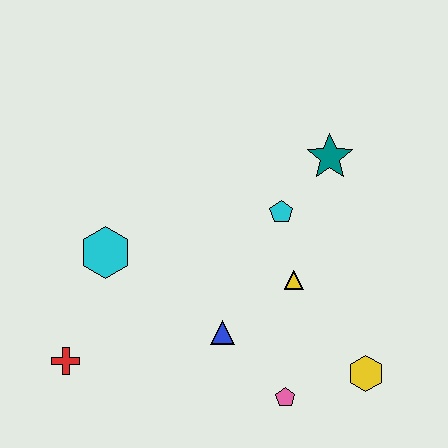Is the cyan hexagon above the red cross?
Yes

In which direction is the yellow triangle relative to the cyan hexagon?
The yellow triangle is to the right of the cyan hexagon.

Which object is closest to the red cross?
The cyan hexagon is closest to the red cross.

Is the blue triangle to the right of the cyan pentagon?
No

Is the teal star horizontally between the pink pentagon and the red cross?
No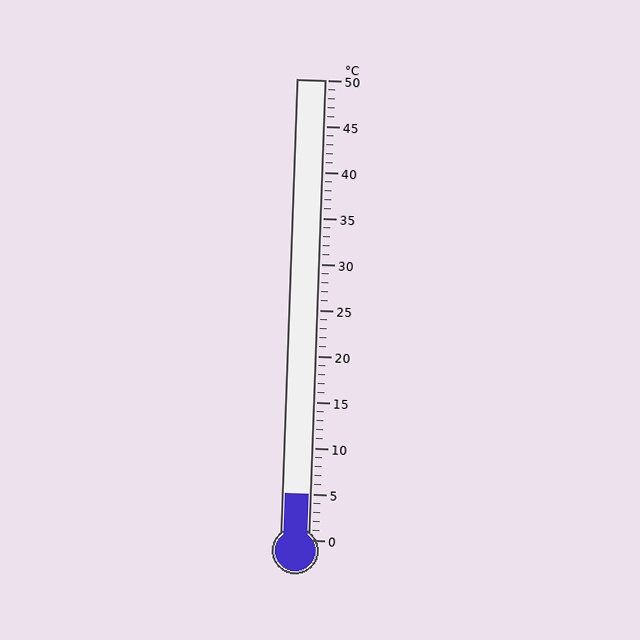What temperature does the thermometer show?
The thermometer shows approximately 5°C.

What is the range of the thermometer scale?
The thermometer scale ranges from 0°C to 50°C.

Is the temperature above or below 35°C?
The temperature is below 35°C.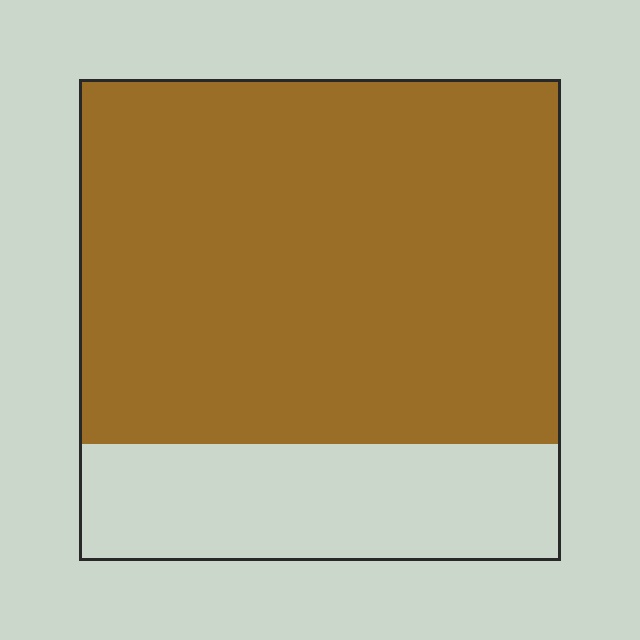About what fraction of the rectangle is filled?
About three quarters (3/4).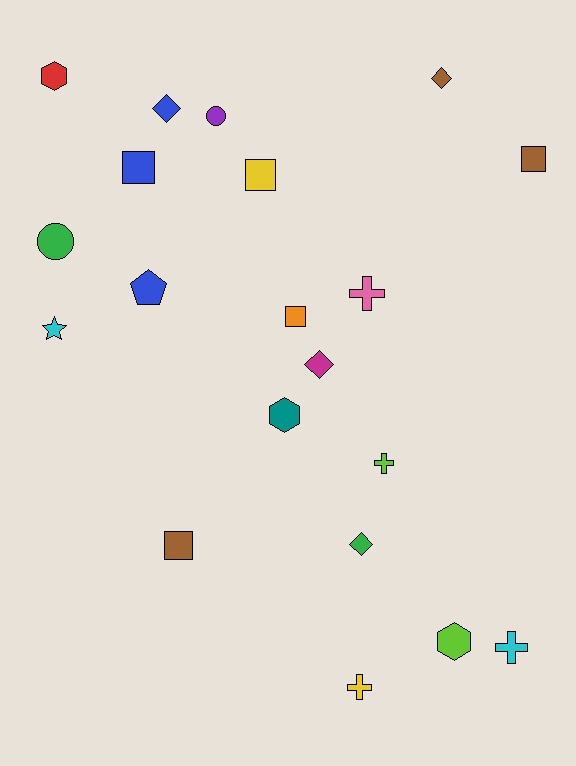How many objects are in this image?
There are 20 objects.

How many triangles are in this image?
There are no triangles.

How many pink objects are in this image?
There is 1 pink object.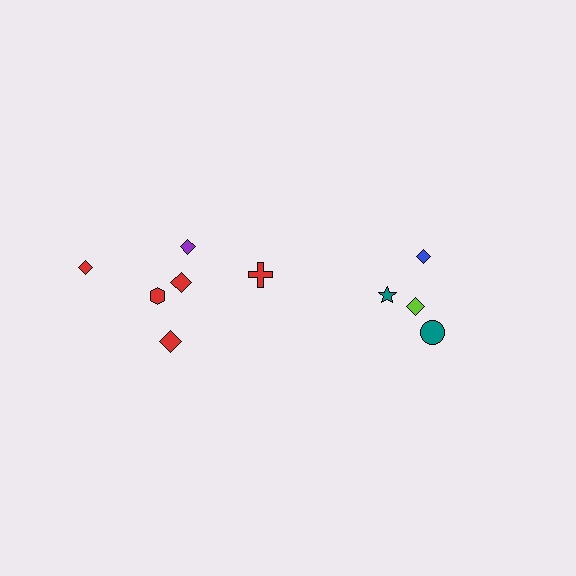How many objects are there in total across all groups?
There are 10 objects.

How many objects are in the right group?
There are 4 objects.